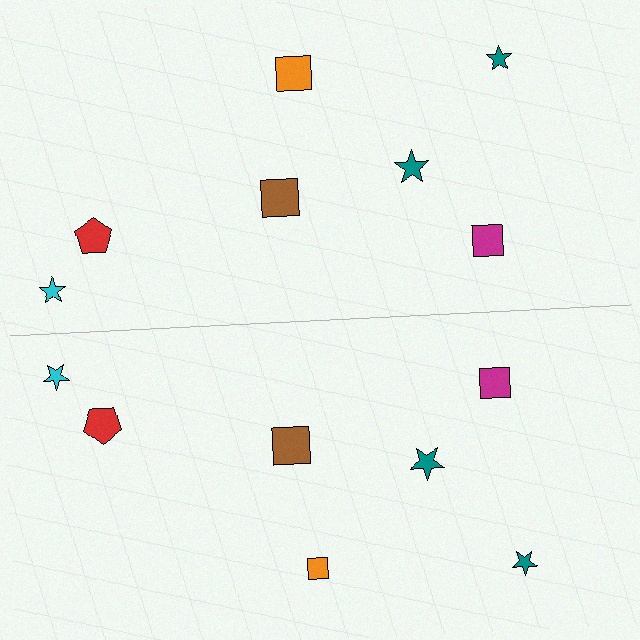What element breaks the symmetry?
The orange square on the bottom side has a different size than its mirror counterpart.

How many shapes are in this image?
There are 14 shapes in this image.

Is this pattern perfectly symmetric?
No, the pattern is not perfectly symmetric. The orange square on the bottom side has a different size than its mirror counterpart.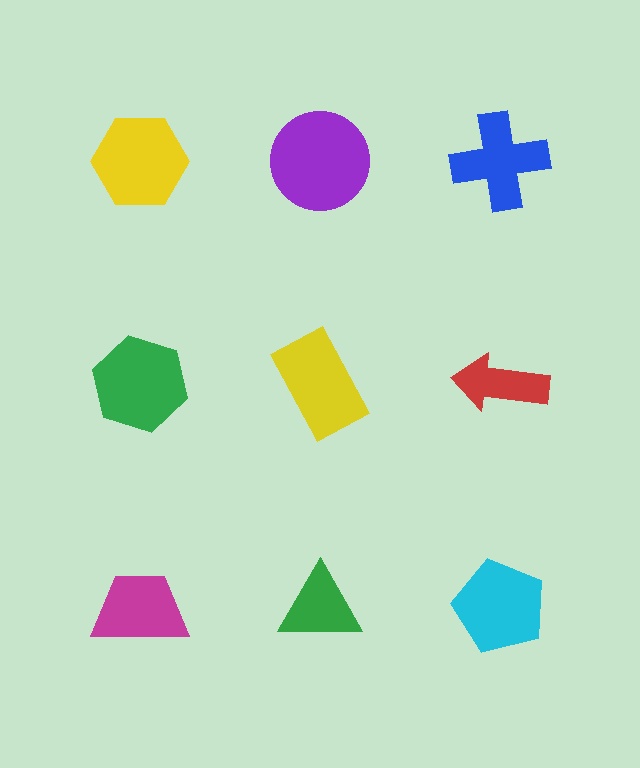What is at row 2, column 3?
A red arrow.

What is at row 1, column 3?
A blue cross.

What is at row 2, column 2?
A yellow rectangle.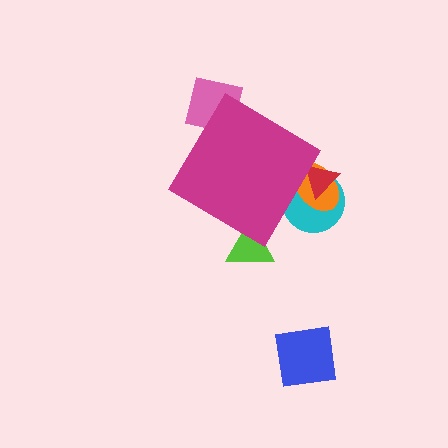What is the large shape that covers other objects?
A magenta diamond.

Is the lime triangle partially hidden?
Yes, the lime triangle is partially hidden behind the magenta diamond.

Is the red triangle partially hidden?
Yes, the red triangle is partially hidden behind the magenta diamond.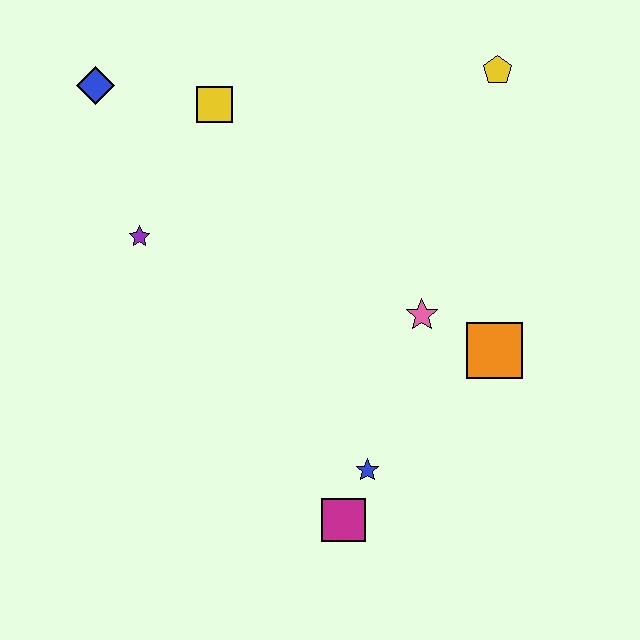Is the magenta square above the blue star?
No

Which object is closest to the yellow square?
The blue diamond is closest to the yellow square.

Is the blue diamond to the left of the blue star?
Yes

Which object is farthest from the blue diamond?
The magenta square is farthest from the blue diamond.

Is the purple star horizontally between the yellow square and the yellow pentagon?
No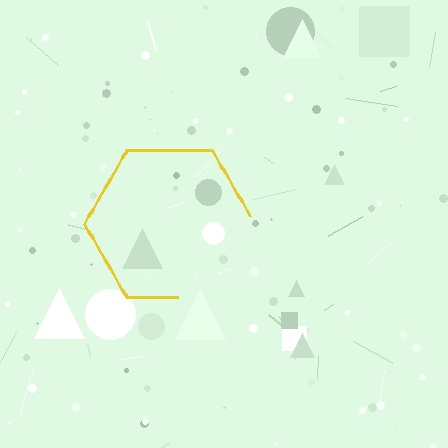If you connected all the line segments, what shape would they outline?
They would outline a hexagon.